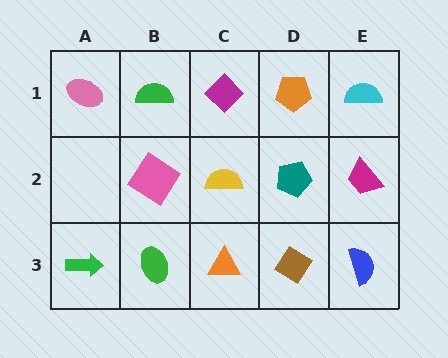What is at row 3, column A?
A green arrow.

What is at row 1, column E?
A cyan semicircle.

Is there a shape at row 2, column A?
No, that cell is empty.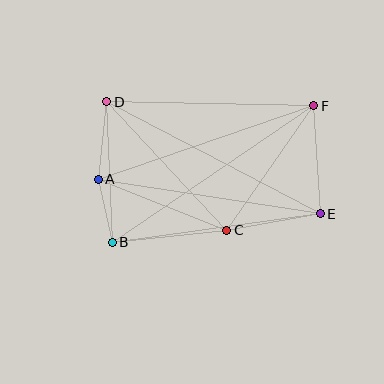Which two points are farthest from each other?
Points B and F are farthest from each other.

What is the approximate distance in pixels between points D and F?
The distance between D and F is approximately 207 pixels.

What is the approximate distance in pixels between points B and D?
The distance between B and D is approximately 141 pixels.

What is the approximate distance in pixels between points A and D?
The distance between A and D is approximately 78 pixels.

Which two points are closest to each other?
Points A and B are closest to each other.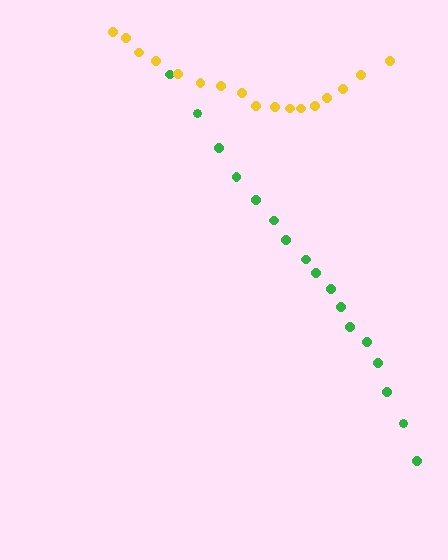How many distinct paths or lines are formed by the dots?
There are 2 distinct paths.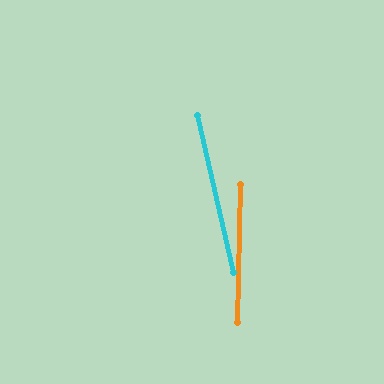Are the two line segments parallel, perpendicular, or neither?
Neither parallel nor perpendicular — they differ by about 14°.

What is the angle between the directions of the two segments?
Approximately 14 degrees.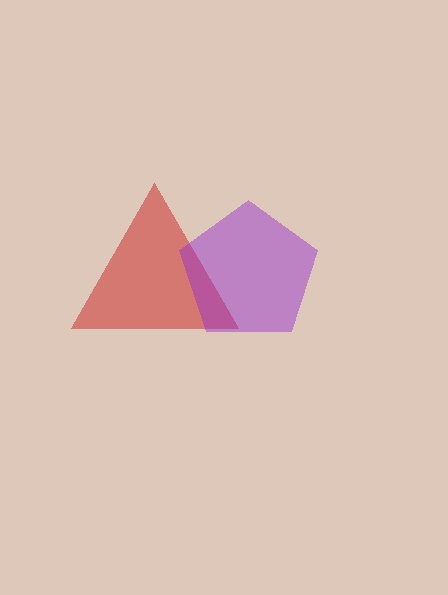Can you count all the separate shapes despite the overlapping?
Yes, there are 2 separate shapes.